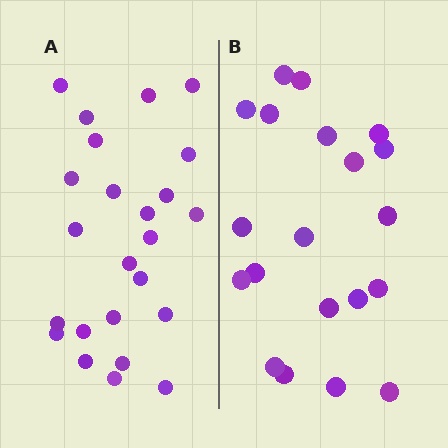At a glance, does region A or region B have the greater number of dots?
Region A (the left region) has more dots.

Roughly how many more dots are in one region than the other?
Region A has about 4 more dots than region B.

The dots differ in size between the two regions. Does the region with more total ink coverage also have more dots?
No. Region B has more total ink coverage because its dots are larger, but region A actually contains more individual dots. Total area can be misleading — the number of items is what matters here.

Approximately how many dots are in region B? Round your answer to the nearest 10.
About 20 dots.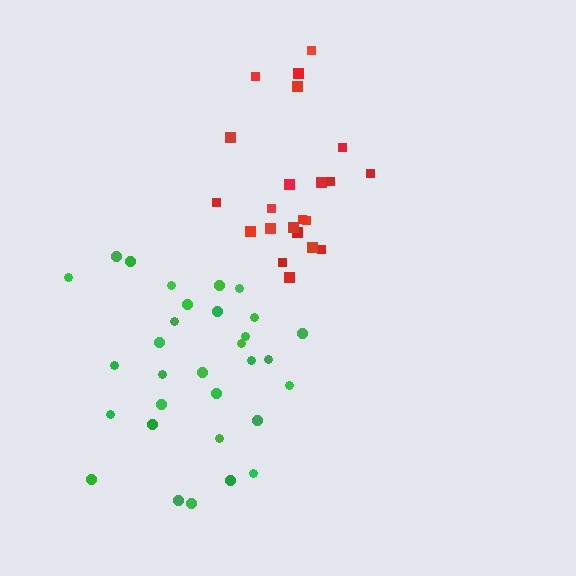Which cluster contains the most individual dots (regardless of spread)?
Green (31).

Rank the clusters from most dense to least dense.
red, green.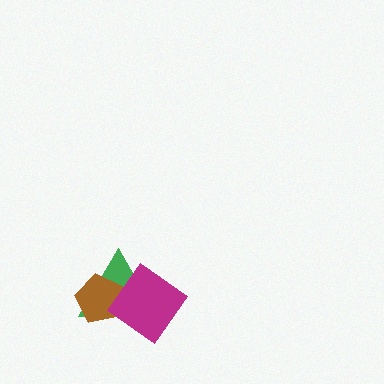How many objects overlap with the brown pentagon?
2 objects overlap with the brown pentagon.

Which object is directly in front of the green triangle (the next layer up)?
The brown pentagon is directly in front of the green triangle.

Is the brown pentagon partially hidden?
Yes, it is partially covered by another shape.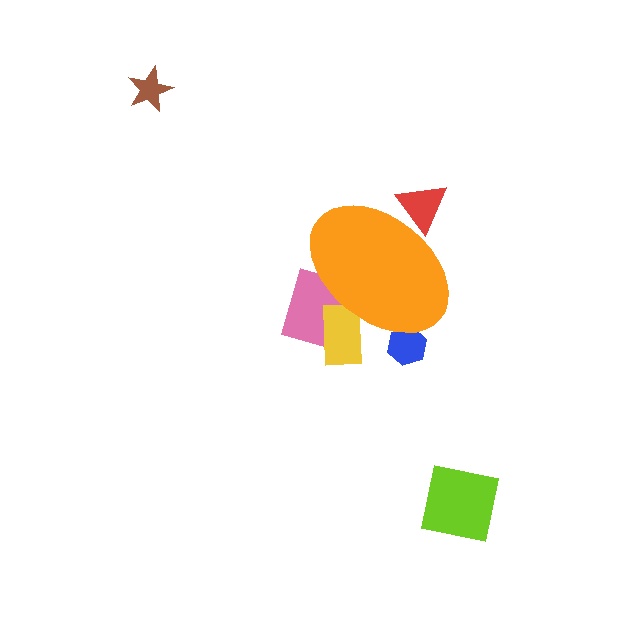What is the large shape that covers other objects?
An orange ellipse.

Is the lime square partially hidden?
No, the lime square is fully visible.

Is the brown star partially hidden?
No, the brown star is fully visible.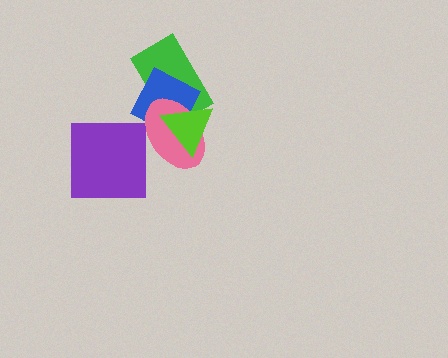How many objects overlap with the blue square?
3 objects overlap with the blue square.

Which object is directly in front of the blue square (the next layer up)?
The pink ellipse is directly in front of the blue square.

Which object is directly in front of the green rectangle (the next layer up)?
The blue square is directly in front of the green rectangle.